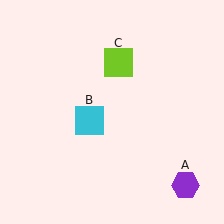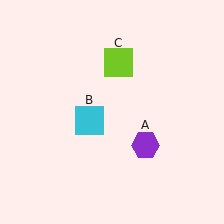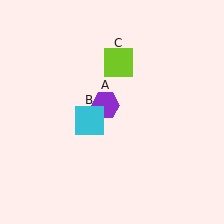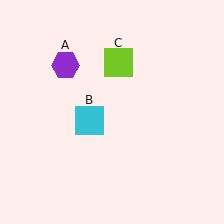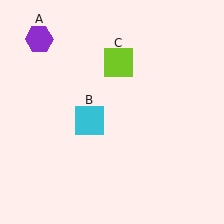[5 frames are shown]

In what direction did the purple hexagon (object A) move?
The purple hexagon (object A) moved up and to the left.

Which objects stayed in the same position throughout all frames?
Cyan square (object B) and lime square (object C) remained stationary.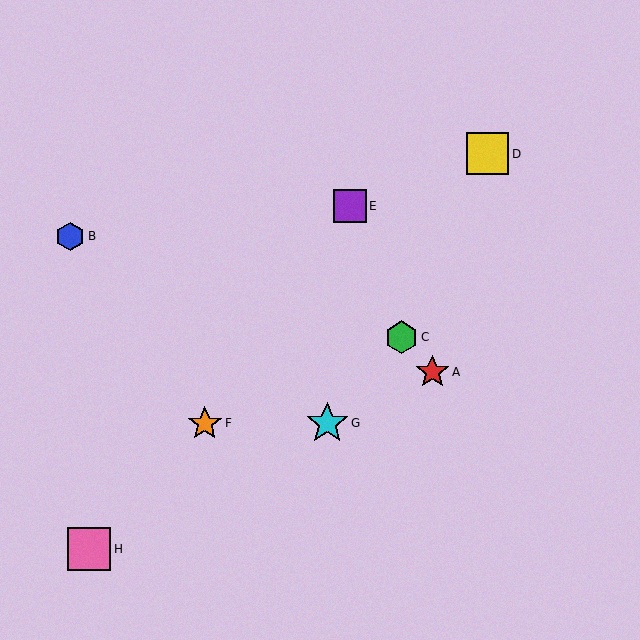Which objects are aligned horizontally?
Objects F, G are aligned horizontally.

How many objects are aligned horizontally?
2 objects (F, G) are aligned horizontally.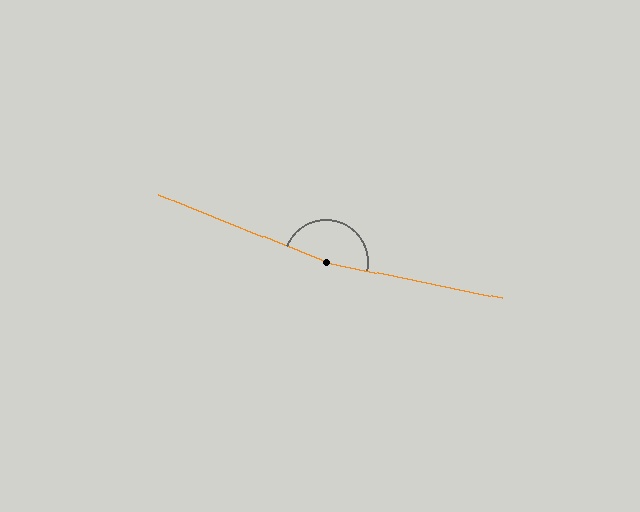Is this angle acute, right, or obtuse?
It is obtuse.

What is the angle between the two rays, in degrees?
Approximately 170 degrees.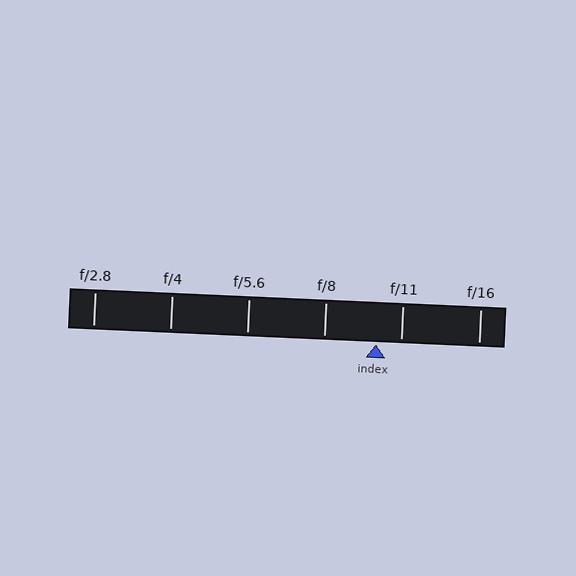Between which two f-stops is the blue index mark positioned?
The index mark is between f/8 and f/11.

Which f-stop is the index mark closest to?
The index mark is closest to f/11.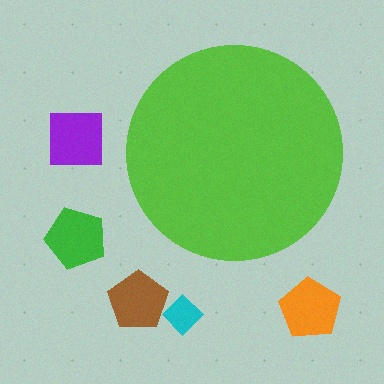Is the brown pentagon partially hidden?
No, the brown pentagon is fully visible.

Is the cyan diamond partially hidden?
No, the cyan diamond is fully visible.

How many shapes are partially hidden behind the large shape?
0 shapes are partially hidden.